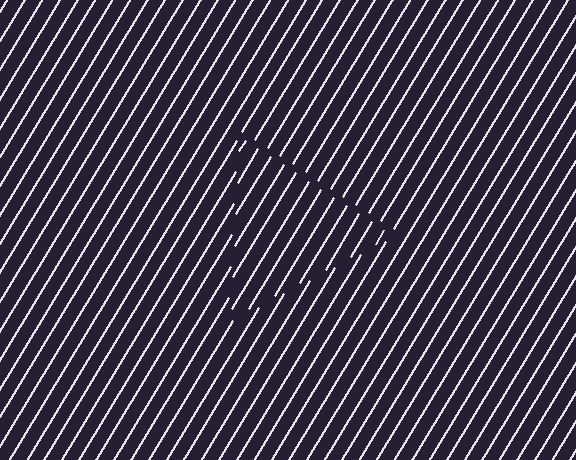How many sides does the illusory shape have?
3 sides — the line-ends trace a triangle.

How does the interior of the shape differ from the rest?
The interior of the shape contains the same grating, shifted by half a period — the contour is defined by the phase discontinuity where line-ends from the inner and outer gratings abut.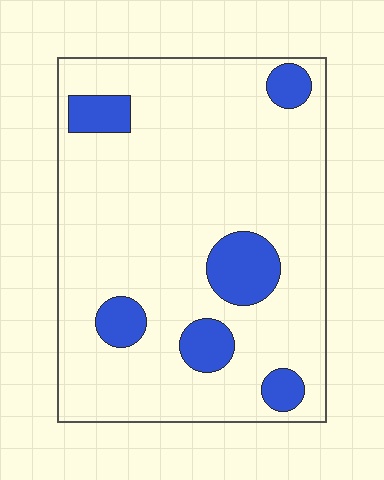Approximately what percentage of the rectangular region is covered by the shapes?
Approximately 15%.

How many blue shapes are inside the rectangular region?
6.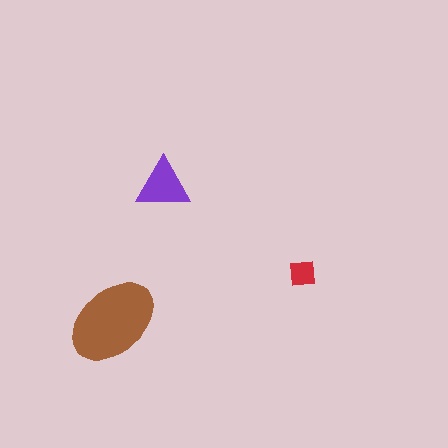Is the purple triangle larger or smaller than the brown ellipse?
Smaller.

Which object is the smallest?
The red square.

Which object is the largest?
The brown ellipse.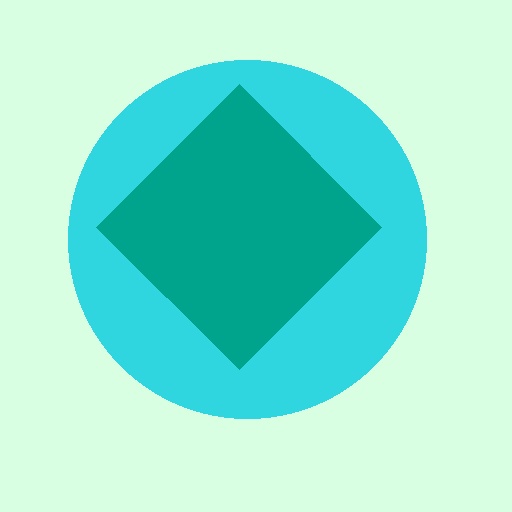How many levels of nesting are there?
2.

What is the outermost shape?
The cyan circle.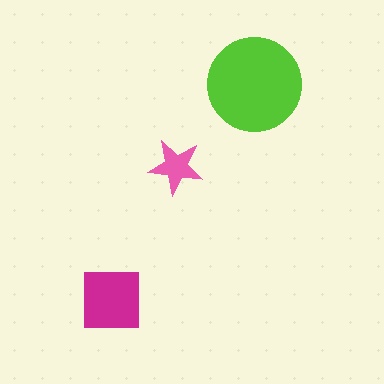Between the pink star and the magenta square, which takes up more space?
The magenta square.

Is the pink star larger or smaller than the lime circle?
Smaller.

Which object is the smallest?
The pink star.